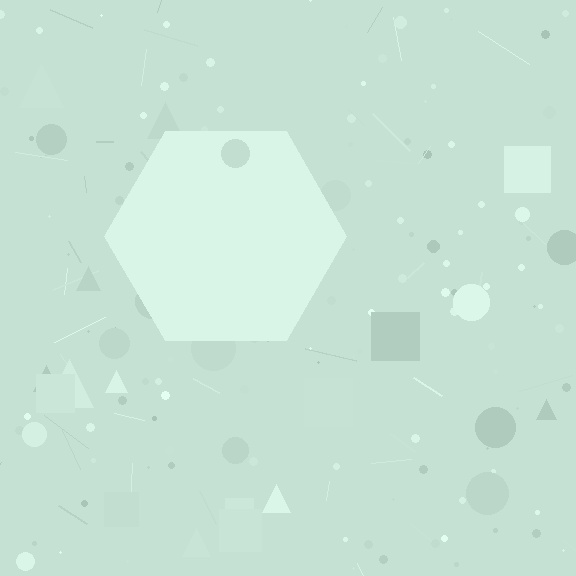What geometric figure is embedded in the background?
A hexagon is embedded in the background.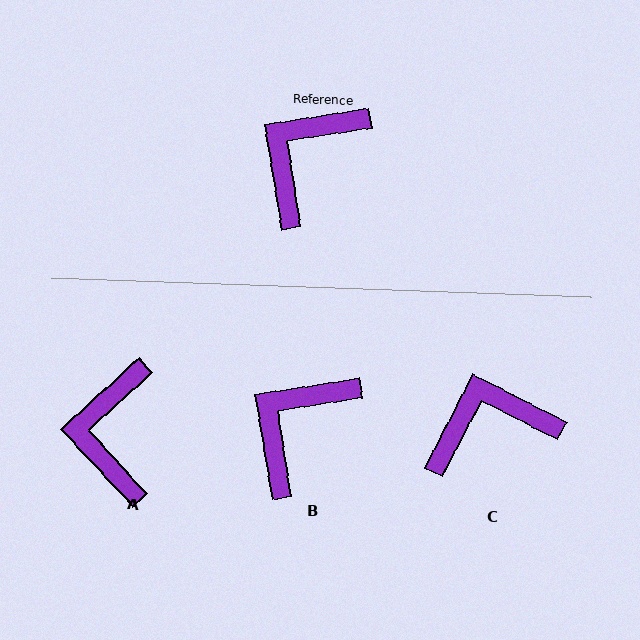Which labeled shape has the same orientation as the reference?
B.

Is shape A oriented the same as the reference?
No, it is off by about 34 degrees.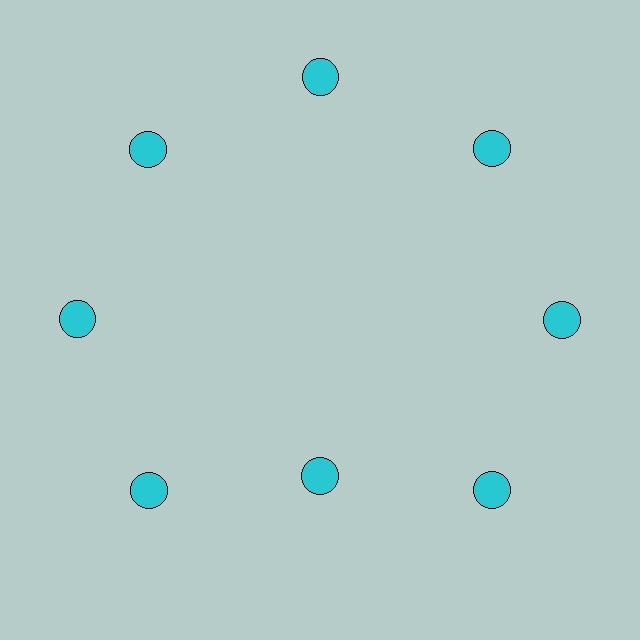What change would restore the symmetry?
The symmetry would be restored by moving it outward, back onto the ring so that all 8 circles sit at equal angles and equal distance from the center.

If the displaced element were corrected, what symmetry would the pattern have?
It would have 8-fold rotational symmetry — the pattern would map onto itself every 45 degrees.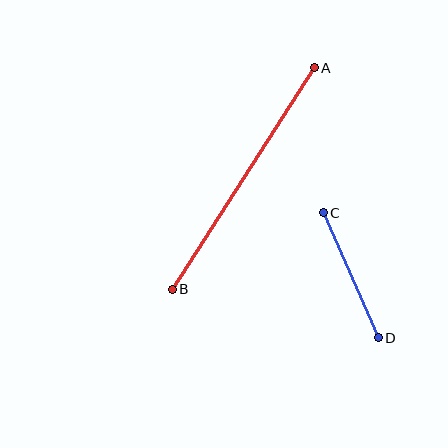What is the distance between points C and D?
The distance is approximately 137 pixels.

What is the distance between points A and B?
The distance is approximately 263 pixels.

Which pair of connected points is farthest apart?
Points A and B are farthest apart.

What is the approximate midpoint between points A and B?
The midpoint is at approximately (243, 179) pixels.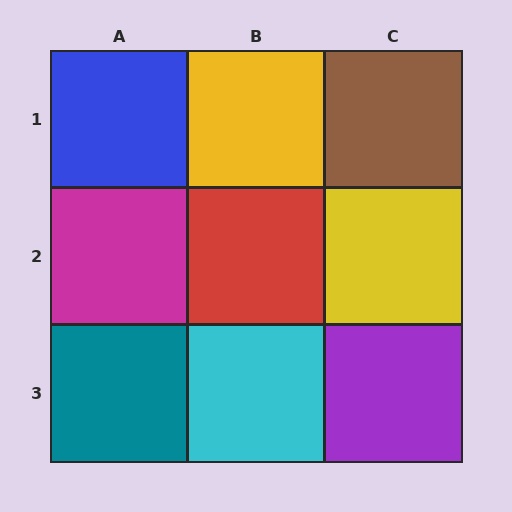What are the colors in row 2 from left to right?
Magenta, red, yellow.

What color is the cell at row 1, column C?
Brown.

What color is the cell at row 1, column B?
Yellow.